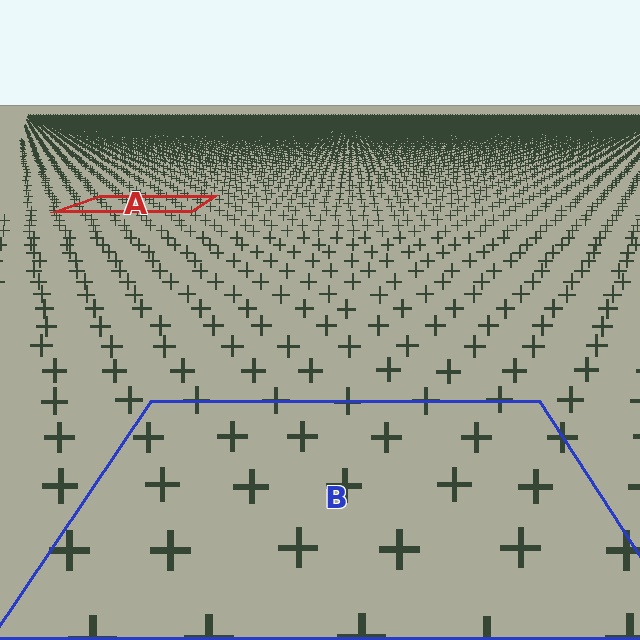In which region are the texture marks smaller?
The texture marks are smaller in region A, because it is farther away.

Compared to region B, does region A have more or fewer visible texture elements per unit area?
Region A has more texture elements per unit area — they are packed more densely because it is farther away.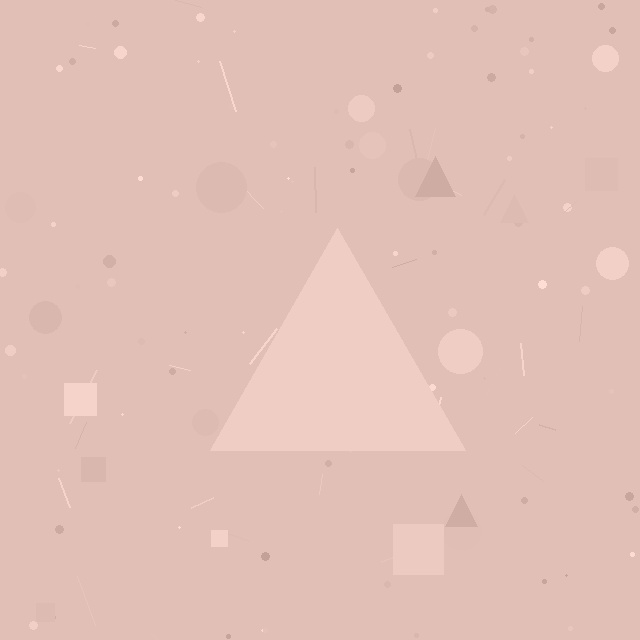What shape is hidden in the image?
A triangle is hidden in the image.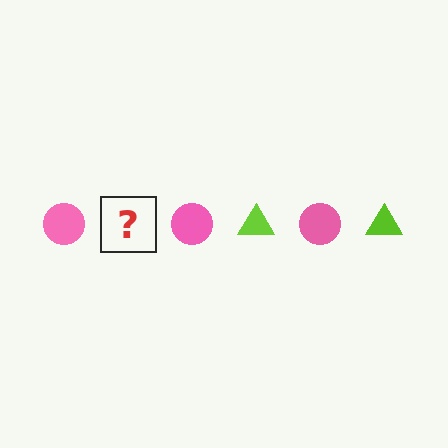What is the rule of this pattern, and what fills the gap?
The rule is that the pattern alternates between pink circle and lime triangle. The gap should be filled with a lime triangle.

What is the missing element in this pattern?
The missing element is a lime triangle.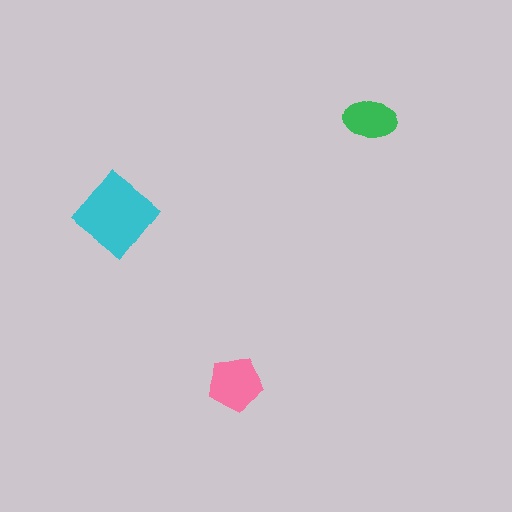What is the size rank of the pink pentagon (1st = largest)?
2nd.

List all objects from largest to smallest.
The cyan diamond, the pink pentagon, the green ellipse.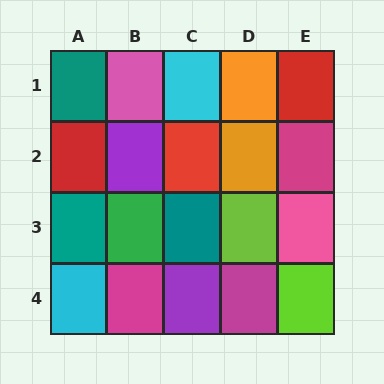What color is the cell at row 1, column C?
Cyan.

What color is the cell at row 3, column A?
Teal.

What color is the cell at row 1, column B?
Pink.